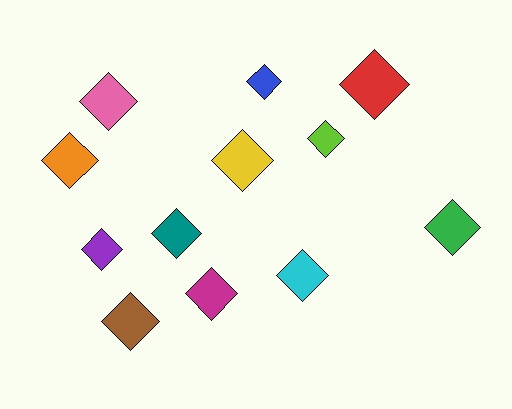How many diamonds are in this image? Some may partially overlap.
There are 12 diamonds.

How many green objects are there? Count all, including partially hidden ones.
There is 1 green object.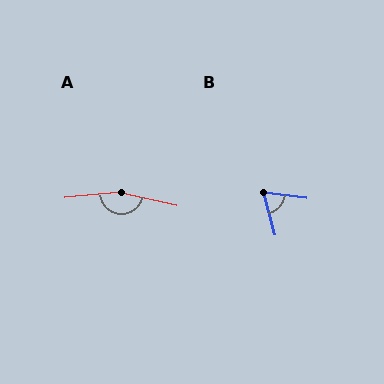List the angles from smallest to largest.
B (68°), A (161°).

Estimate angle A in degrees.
Approximately 161 degrees.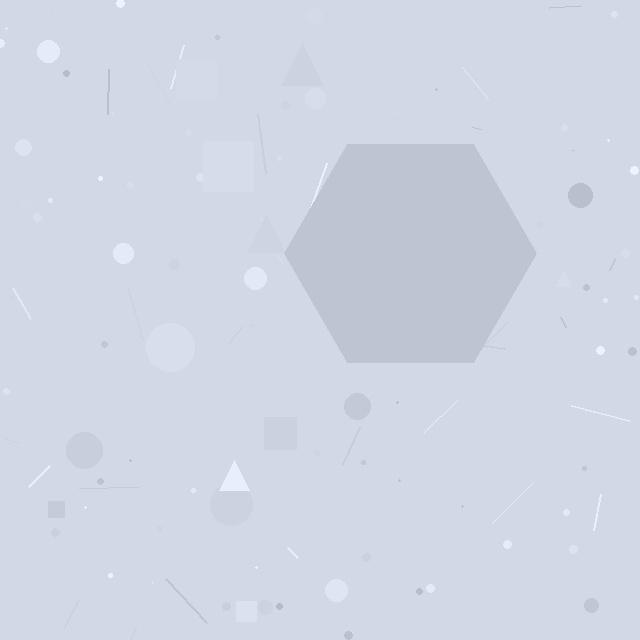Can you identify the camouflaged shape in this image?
The camouflaged shape is a hexagon.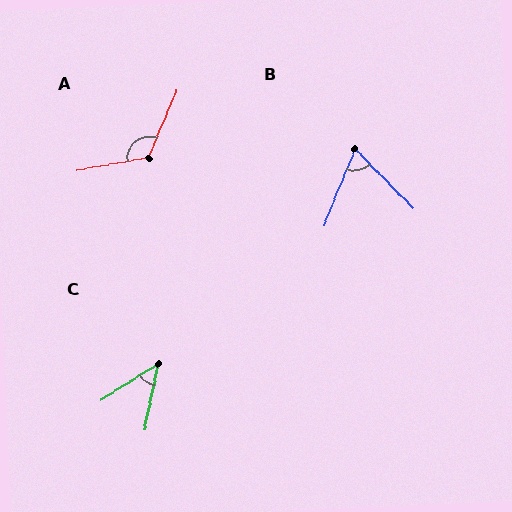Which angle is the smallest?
C, at approximately 46 degrees.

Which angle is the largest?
A, at approximately 123 degrees.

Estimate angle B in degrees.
Approximately 66 degrees.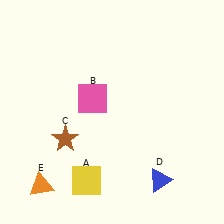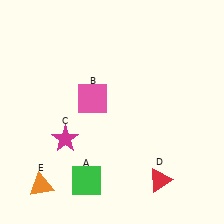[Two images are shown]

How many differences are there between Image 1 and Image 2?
There are 3 differences between the two images.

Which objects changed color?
A changed from yellow to green. C changed from brown to magenta. D changed from blue to red.